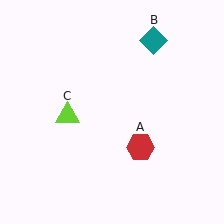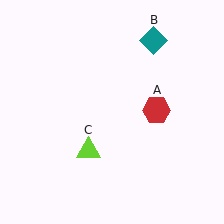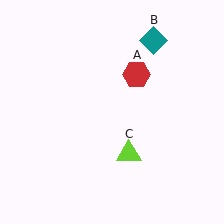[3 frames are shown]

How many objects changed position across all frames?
2 objects changed position: red hexagon (object A), lime triangle (object C).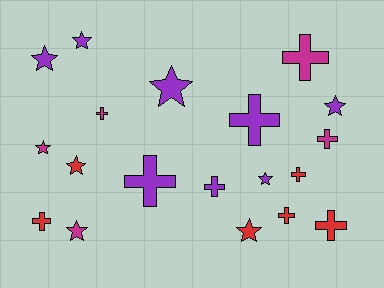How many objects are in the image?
There are 19 objects.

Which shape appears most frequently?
Cross, with 10 objects.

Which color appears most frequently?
Purple, with 8 objects.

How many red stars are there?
There are 2 red stars.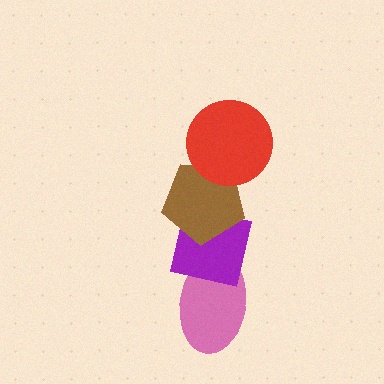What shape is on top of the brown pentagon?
The red circle is on top of the brown pentagon.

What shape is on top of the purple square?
The brown pentagon is on top of the purple square.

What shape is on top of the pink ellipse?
The purple square is on top of the pink ellipse.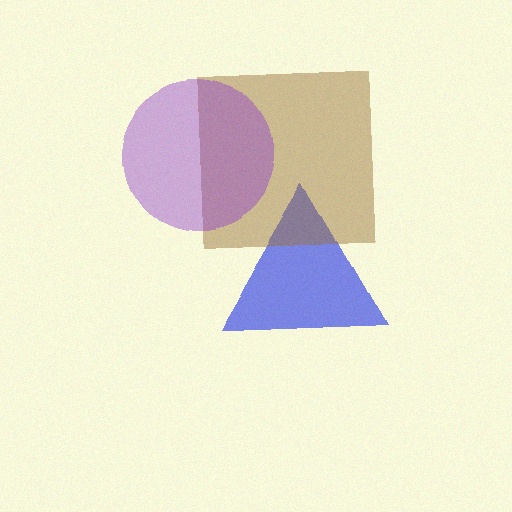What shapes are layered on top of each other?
The layered shapes are: a blue triangle, a brown square, a purple circle.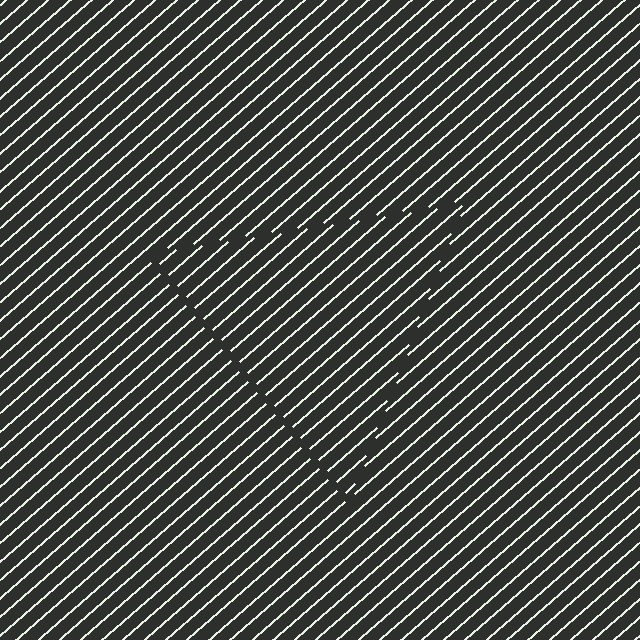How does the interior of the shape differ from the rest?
The interior of the shape contains the same grating, shifted by half a period — the contour is defined by the phase discontinuity where line-ends from the inner and outer gratings abut.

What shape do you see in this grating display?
An illusory triangle. The interior of the shape contains the same grating, shifted by half a period — the contour is defined by the phase discontinuity where line-ends from the inner and outer gratings abut.